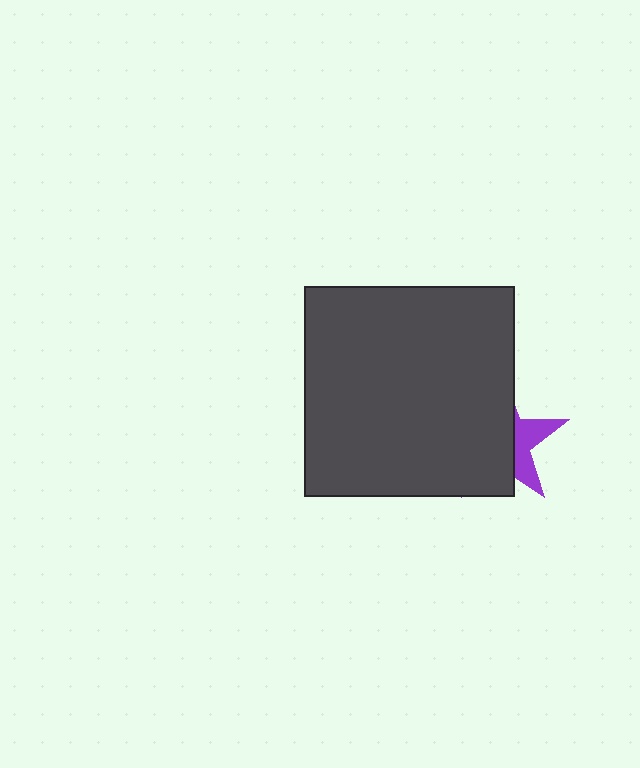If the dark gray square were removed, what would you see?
You would see the complete purple star.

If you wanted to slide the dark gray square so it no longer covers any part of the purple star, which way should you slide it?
Slide it left — that is the most direct way to separate the two shapes.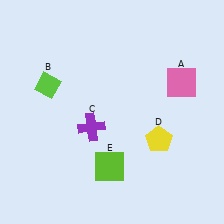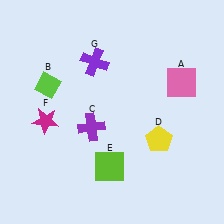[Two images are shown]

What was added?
A magenta star (F), a purple cross (G) were added in Image 2.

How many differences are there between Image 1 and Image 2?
There are 2 differences between the two images.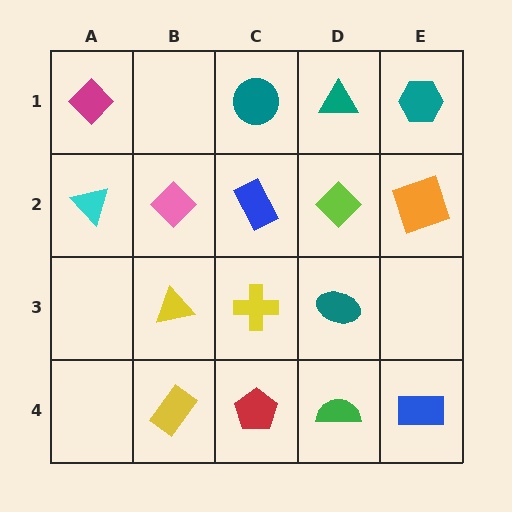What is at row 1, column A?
A magenta diamond.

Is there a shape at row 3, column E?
No, that cell is empty.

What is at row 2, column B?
A pink diamond.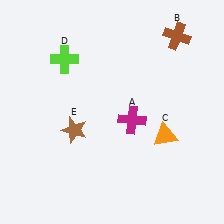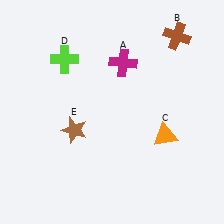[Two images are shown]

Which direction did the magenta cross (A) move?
The magenta cross (A) moved up.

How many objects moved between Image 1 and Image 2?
1 object moved between the two images.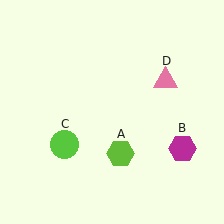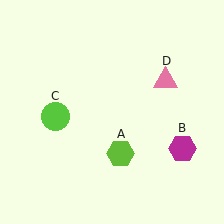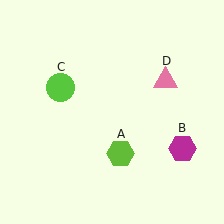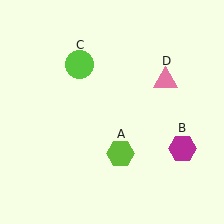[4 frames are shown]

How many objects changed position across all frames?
1 object changed position: lime circle (object C).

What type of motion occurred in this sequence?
The lime circle (object C) rotated clockwise around the center of the scene.